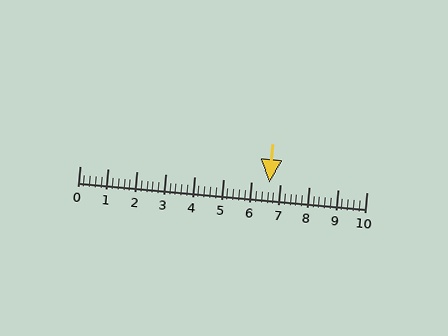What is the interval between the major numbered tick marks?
The major tick marks are spaced 1 units apart.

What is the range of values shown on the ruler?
The ruler shows values from 0 to 10.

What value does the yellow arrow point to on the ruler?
The yellow arrow points to approximately 6.6.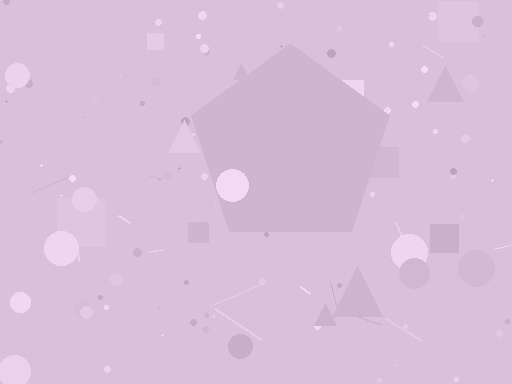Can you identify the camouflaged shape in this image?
The camouflaged shape is a pentagon.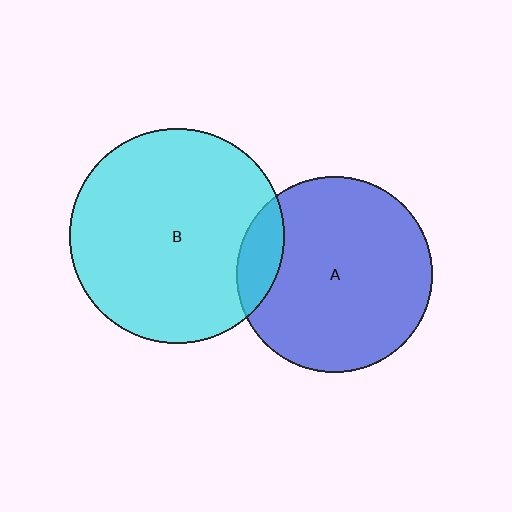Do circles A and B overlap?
Yes.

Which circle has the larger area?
Circle B (cyan).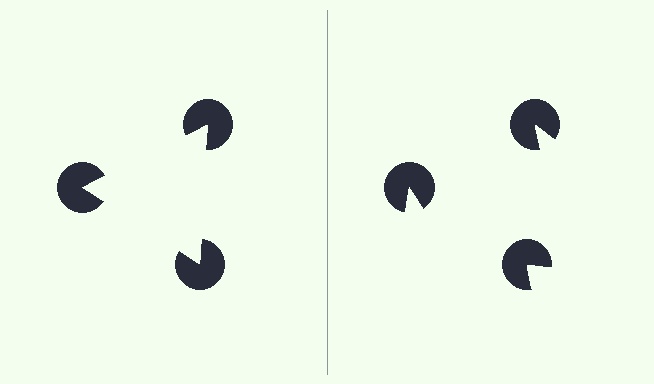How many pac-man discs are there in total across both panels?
6 — 3 on each side.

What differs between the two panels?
The pac-man discs are positioned identically on both sides; only the wedge orientations differ. On the left they align to a triangle; on the right they are misaligned.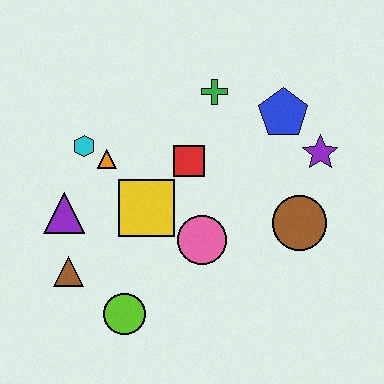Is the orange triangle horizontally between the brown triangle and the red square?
Yes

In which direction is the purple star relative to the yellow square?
The purple star is to the right of the yellow square.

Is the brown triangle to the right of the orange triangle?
No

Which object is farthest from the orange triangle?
The purple star is farthest from the orange triangle.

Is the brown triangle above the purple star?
No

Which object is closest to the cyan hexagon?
The orange triangle is closest to the cyan hexagon.